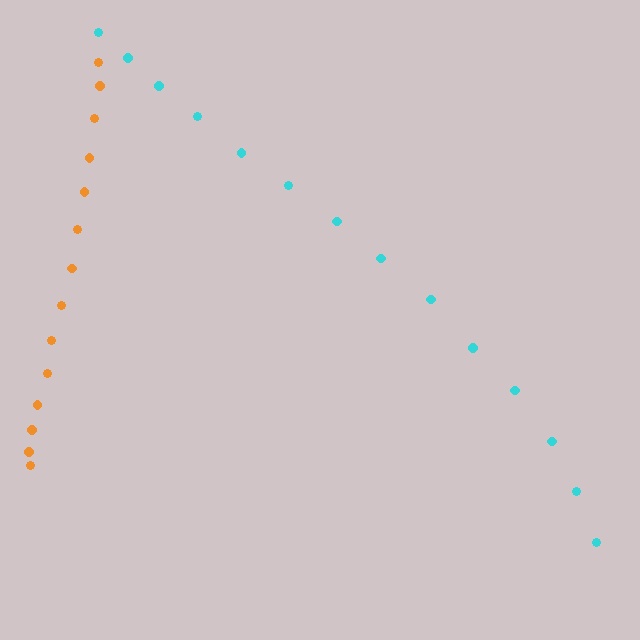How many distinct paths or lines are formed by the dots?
There are 2 distinct paths.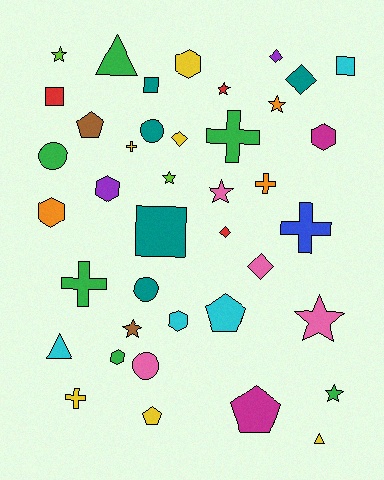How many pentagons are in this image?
There are 4 pentagons.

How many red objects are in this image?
There are 3 red objects.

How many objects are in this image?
There are 40 objects.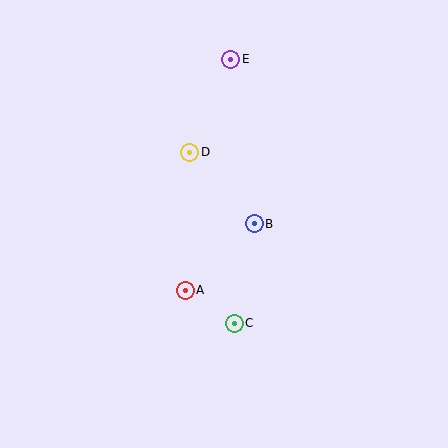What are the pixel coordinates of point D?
Point D is at (190, 152).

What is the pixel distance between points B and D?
The distance between B and D is 97 pixels.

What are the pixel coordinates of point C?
Point C is at (234, 323).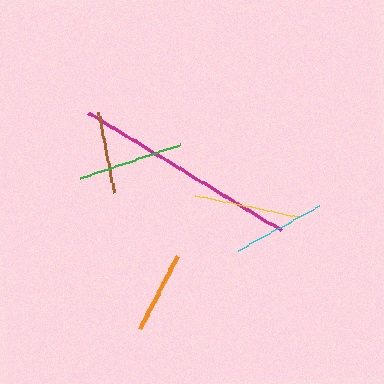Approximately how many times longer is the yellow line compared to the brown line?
The yellow line is approximately 1.3 times the length of the brown line.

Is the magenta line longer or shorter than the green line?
The magenta line is longer than the green line.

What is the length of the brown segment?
The brown segment is approximately 82 pixels long.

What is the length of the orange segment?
The orange segment is approximately 82 pixels long.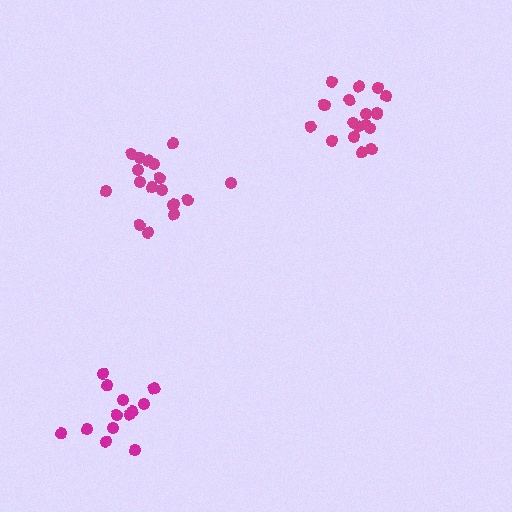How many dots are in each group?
Group 1: 17 dots, Group 2: 13 dots, Group 3: 17 dots (47 total).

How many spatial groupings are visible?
There are 3 spatial groupings.